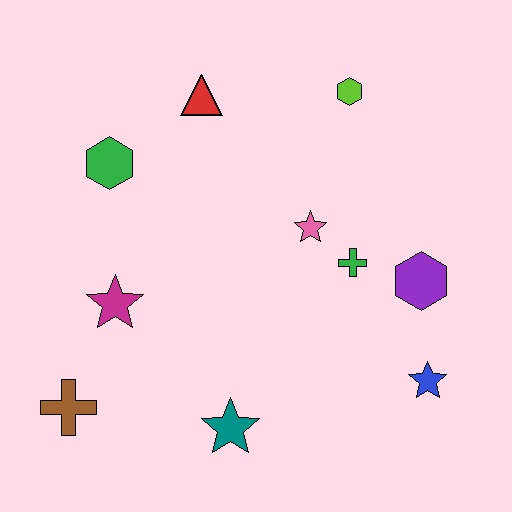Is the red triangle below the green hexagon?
No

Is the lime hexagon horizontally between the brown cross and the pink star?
No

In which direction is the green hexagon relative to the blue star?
The green hexagon is to the left of the blue star.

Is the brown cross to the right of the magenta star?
No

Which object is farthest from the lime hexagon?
The brown cross is farthest from the lime hexagon.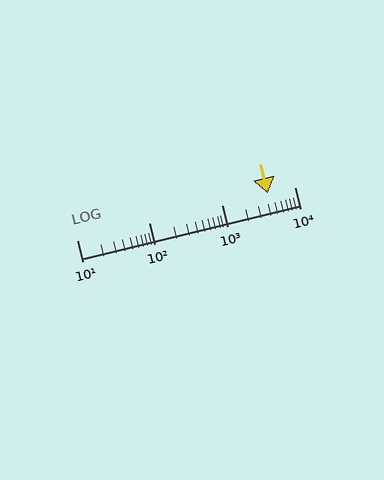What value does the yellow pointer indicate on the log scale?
The pointer indicates approximately 4300.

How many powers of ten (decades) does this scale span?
The scale spans 3 decades, from 10 to 10000.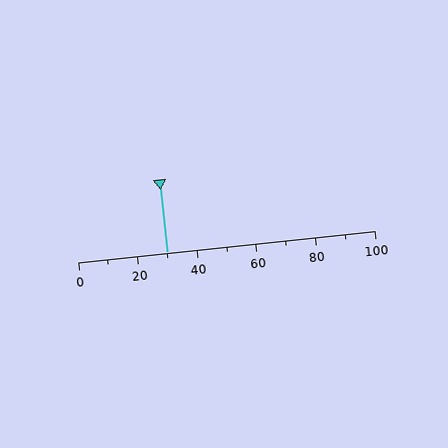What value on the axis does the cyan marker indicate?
The marker indicates approximately 30.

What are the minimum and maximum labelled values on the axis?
The axis runs from 0 to 100.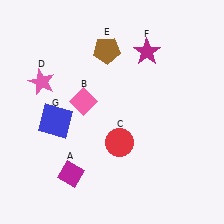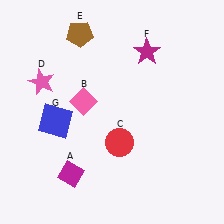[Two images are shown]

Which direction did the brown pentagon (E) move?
The brown pentagon (E) moved left.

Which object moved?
The brown pentagon (E) moved left.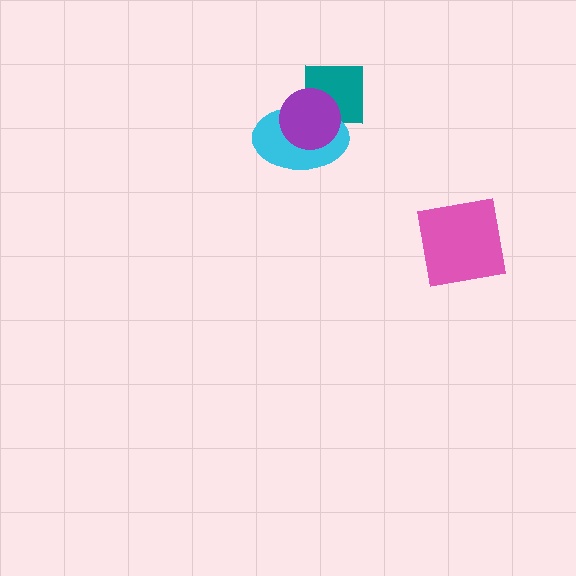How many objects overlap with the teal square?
2 objects overlap with the teal square.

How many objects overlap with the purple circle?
2 objects overlap with the purple circle.